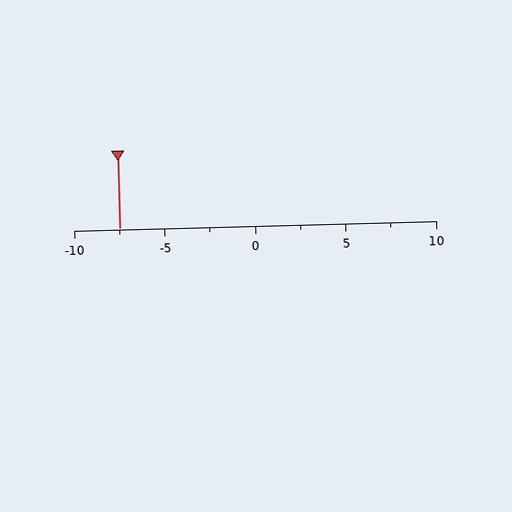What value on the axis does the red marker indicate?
The marker indicates approximately -7.5.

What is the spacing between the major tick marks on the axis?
The major ticks are spaced 5 apart.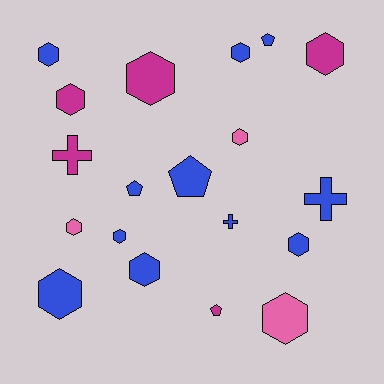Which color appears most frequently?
Blue, with 11 objects.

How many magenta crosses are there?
There is 1 magenta cross.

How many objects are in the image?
There are 19 objects.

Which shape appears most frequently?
Hexagon, with 12 objects.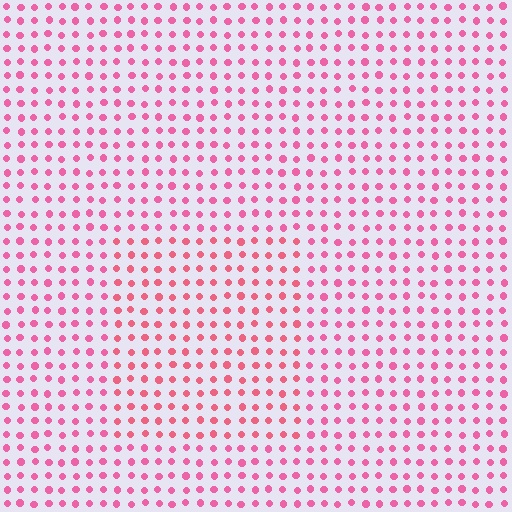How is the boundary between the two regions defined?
The boundary is defined purely by a slight shift in hue (about 16 degrees). Spacing, size, and orientation are identical on both sides.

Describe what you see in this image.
The image is filled with small pink elements in a uniform arrangement. A rectangle-shaped region is visible where the elements are tinted to a slightly different hue, forming a subtle color boundary.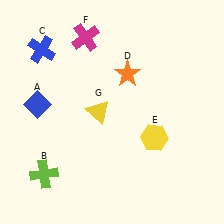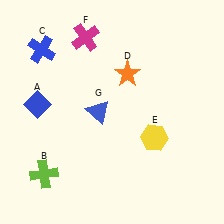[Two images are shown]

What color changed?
The triangle (G) changed from yellow in Image 1 to blue in Image 2.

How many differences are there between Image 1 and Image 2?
There is 1 difference between the two images.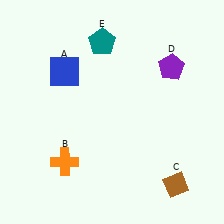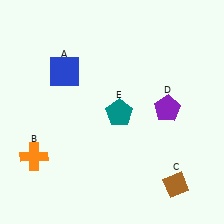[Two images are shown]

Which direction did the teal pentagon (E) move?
The teal pentagon (E) moved down.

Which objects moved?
The objects that moved are: the orange cross (B), the purple pentagon (D), the teal pentagon (E).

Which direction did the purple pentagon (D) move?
The purple pentagon (D) moved down.